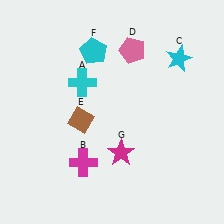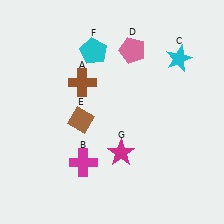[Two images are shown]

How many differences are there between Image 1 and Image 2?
There is 1 difference between the two images.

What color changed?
The cross (A) changed from cyan in Image 1 to brown in Image 2.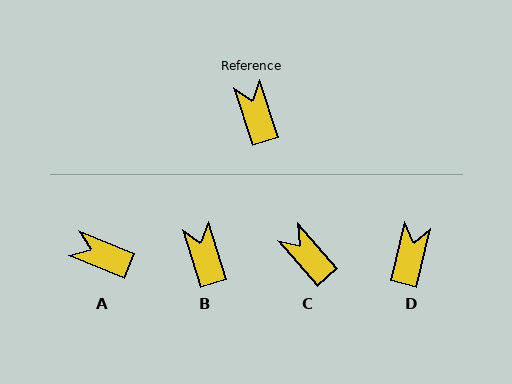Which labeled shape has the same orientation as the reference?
B.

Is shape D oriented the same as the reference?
No, it is off by about 32 degrees.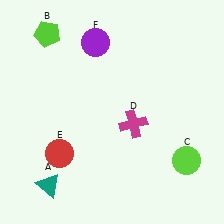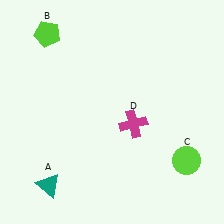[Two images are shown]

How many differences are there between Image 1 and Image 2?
There are 2 differences between the two images.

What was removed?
The red circle (E), the purple circle (F) were removed in Image 2.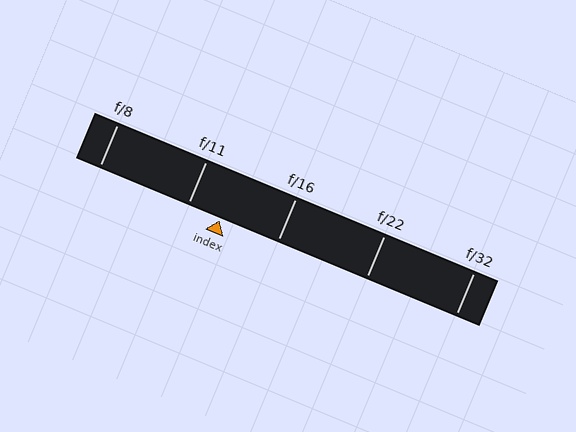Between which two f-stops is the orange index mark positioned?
The index mark is between f/11 and f/16.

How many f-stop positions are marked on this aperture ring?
There are 5 f-stop positions marked.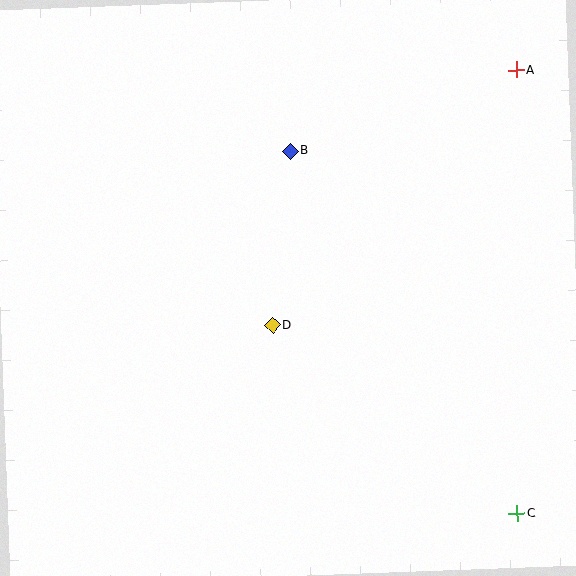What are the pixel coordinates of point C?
Point C is at (517, 514).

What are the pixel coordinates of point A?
Point A is at (516, 70).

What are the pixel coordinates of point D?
Point D is at (272, 325).